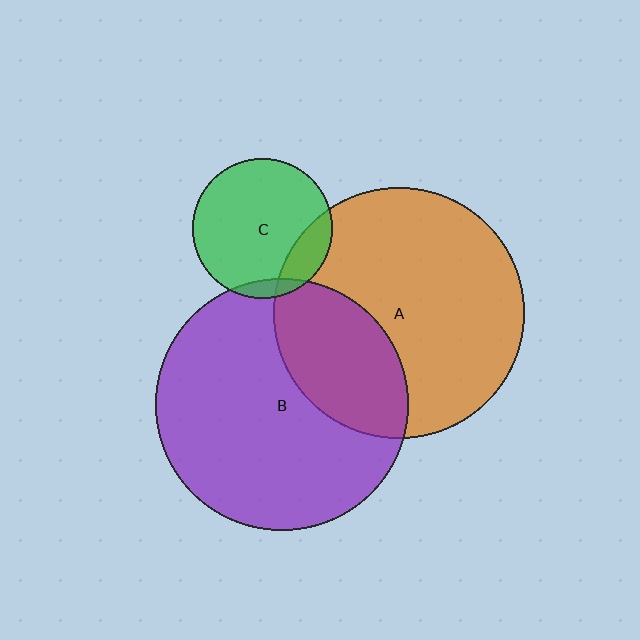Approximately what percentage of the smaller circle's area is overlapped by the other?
Approximately 30%.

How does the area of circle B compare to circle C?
Approximately 3.2 times.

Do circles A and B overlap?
Yes.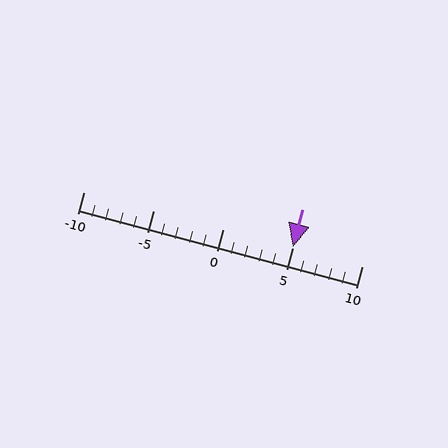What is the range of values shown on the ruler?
The ruler shows values from -10 to 10.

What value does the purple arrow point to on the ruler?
The purple arrow points to approximately 5.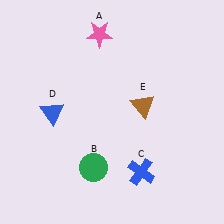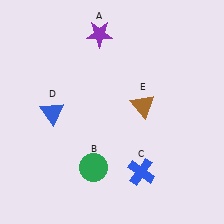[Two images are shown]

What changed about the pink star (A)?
In Image 1, A is pink. In Image 2, it changed to purple.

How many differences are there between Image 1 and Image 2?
There is 1 difference between the two images.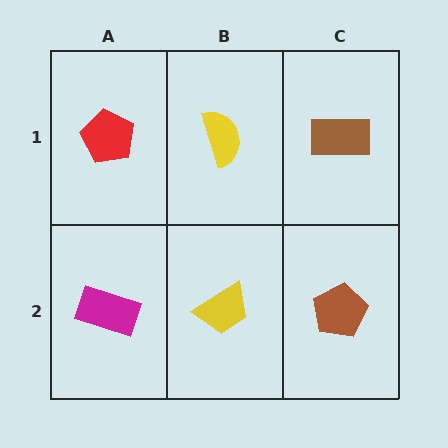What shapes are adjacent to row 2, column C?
A brown rectangle (row 1, column C), a yellow trapezoid (row 2, column B).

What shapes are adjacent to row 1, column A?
A magenta rectangle (row 2, column A), a yellow semicircle (row 1, column B).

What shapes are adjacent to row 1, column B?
A yellow trapezoid (row 2, column B), a red pentagon (row 1, column A), a brown rectangle (row 1, column C).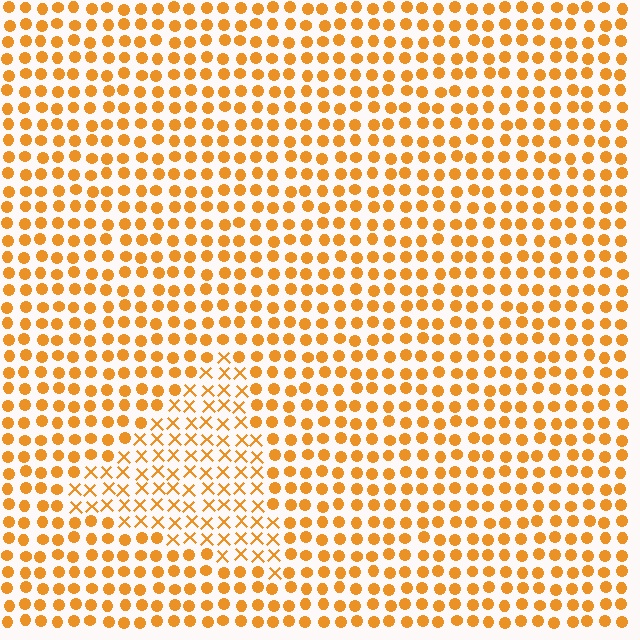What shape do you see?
I see a triangle.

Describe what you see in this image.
The image is filled with small orange elements arranged in a uniform grid. A triangle-shaped region contains X marks, while the surrounding area contains circles. The boundary is defined purely by the change in element shape.